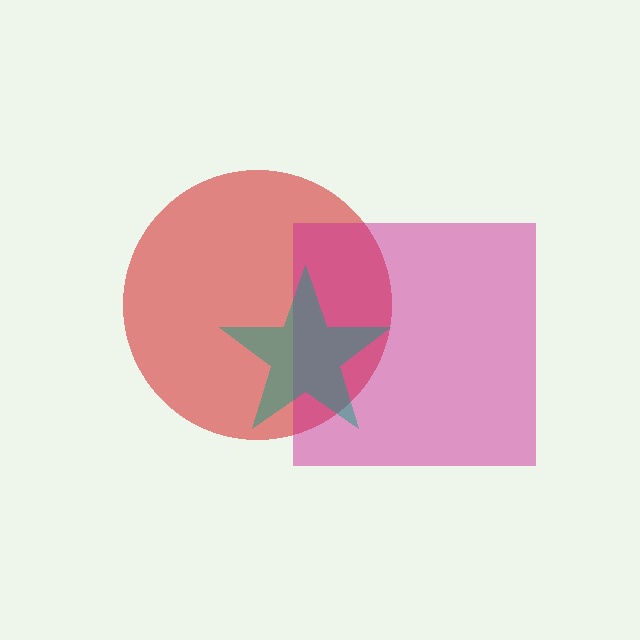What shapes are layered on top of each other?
The layered shapes are: a red circle, a magenta square, a teal star.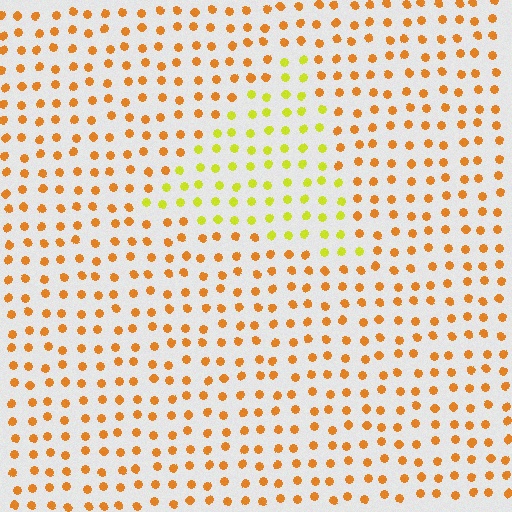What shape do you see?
I see a triangle.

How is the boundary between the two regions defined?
The boundary is defined purely by a slight shift in hue (about 39 degrees). Spacing, size, and orientation are identical on both sides.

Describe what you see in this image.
The image is filled with small orange elements in a uniform arrangement. A triangle-shaped region is visible where the elements are tinted to a slightly different hue, forming a subtle color boundary.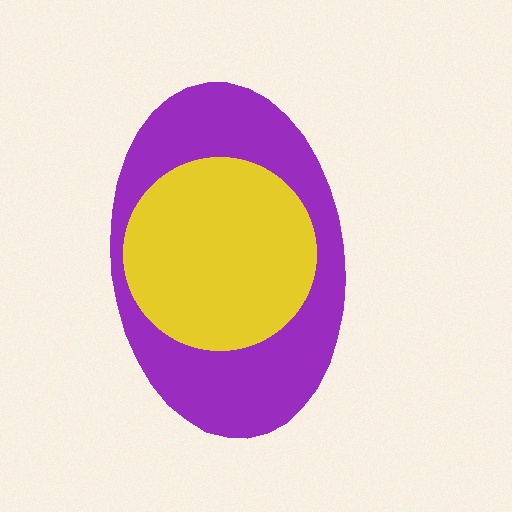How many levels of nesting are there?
2.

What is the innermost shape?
The yellow circle.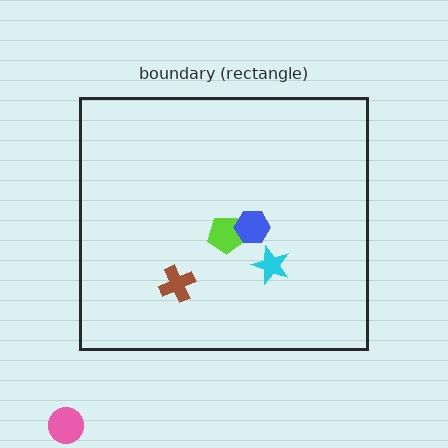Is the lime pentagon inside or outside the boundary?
Inside.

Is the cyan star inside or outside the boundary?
Inside.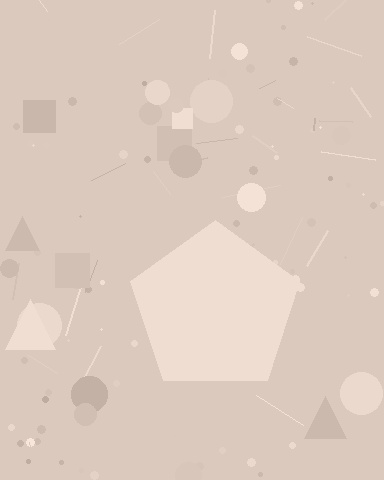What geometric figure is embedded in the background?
A pentagon is embedded in the background.